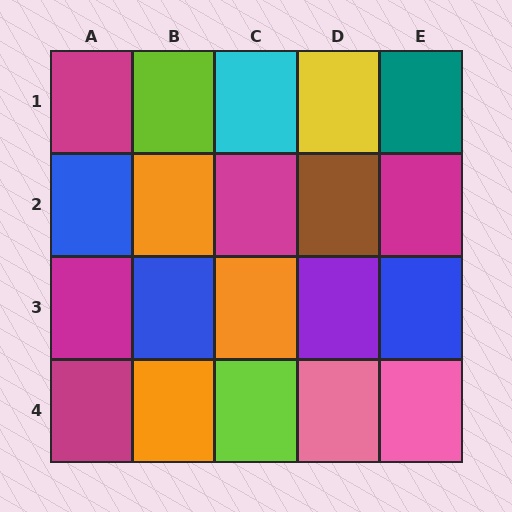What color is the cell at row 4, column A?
Magenta.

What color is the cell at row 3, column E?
Blue.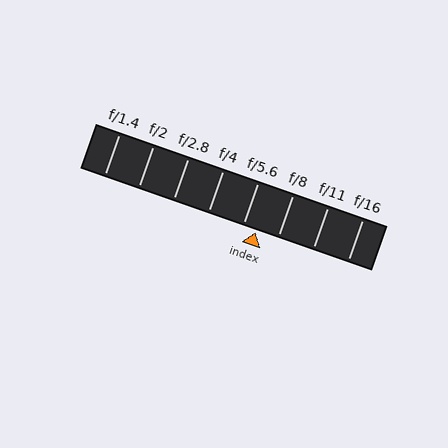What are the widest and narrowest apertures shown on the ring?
The widest aperture shown is f/1.4 and the narrowest is f/16.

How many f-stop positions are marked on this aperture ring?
There are 8 f-stop positions marked.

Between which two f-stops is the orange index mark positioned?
The index mark is between f/5.6 and f/8.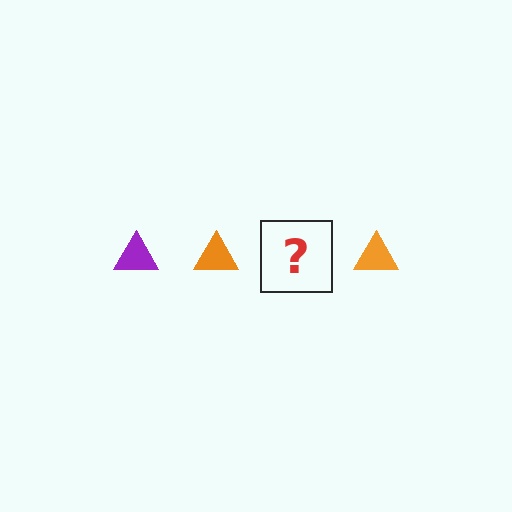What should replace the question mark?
The question mark should be replaced with a purple triangle.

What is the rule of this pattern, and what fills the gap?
The rule is that the pattern cycles through purple, orange triangles. The gap should be filled with a purple triangle.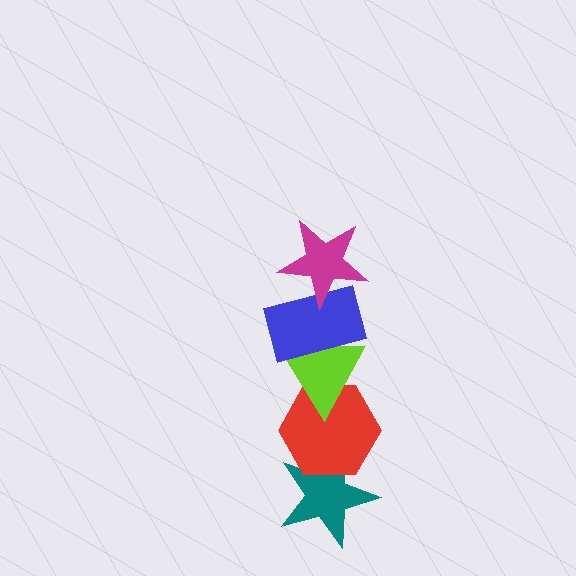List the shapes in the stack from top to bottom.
From top to bottom: the magenta star, the blue rectangle, the lime triangle, the red hexagon, the teal star.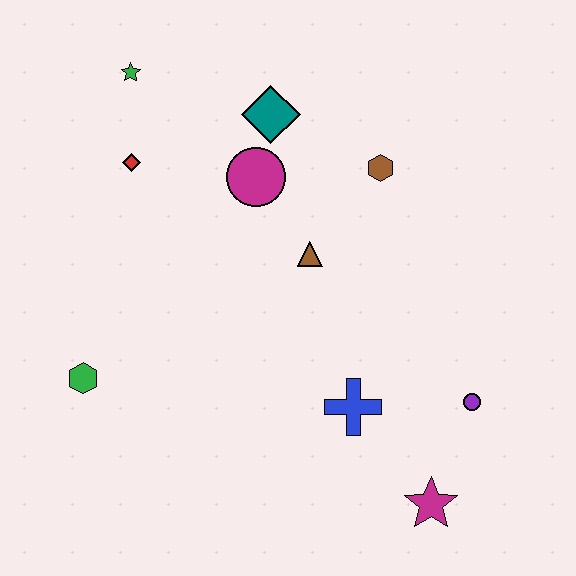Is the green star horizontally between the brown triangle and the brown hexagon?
No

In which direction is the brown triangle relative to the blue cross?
The brown triangle is above the blue cross.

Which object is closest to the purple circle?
The magenta star is closest to the purple circle.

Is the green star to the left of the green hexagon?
No